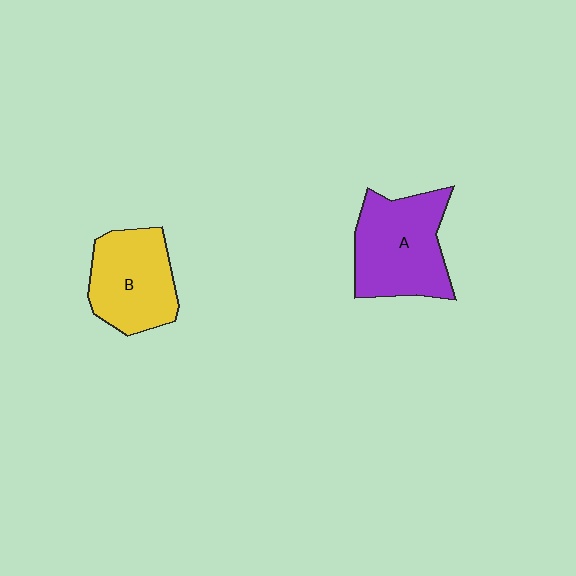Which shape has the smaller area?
Shape B (yellow).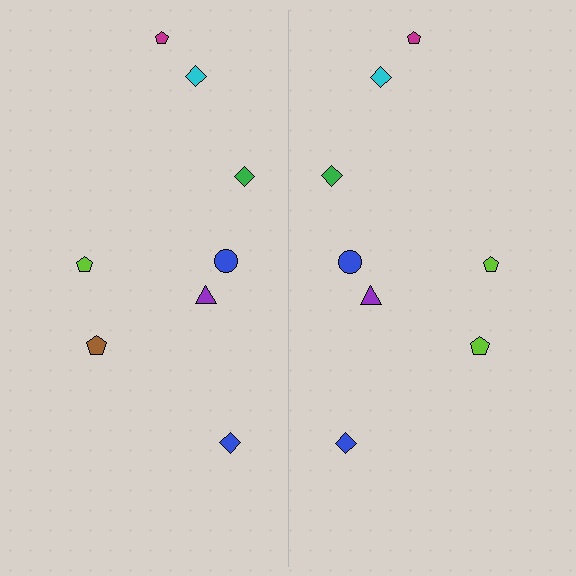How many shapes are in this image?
There are 16 shapes in this image.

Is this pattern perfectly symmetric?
No, the pattern is not perfectly symmetric. The lime pentagon on the right side breaks the symmetry — its mirror counterpart is brown.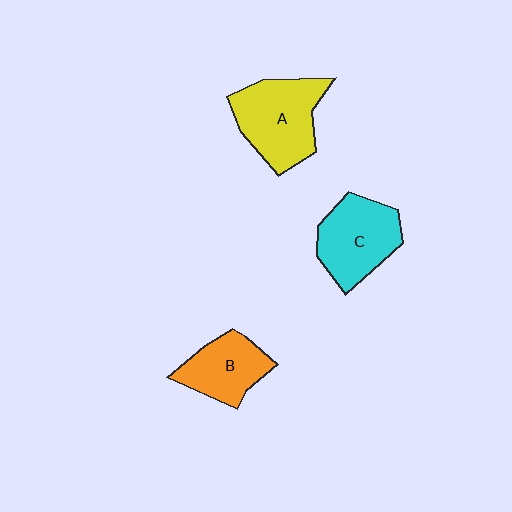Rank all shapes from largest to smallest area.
From largest to smallest: A (yellow), C (cyan), B (orange).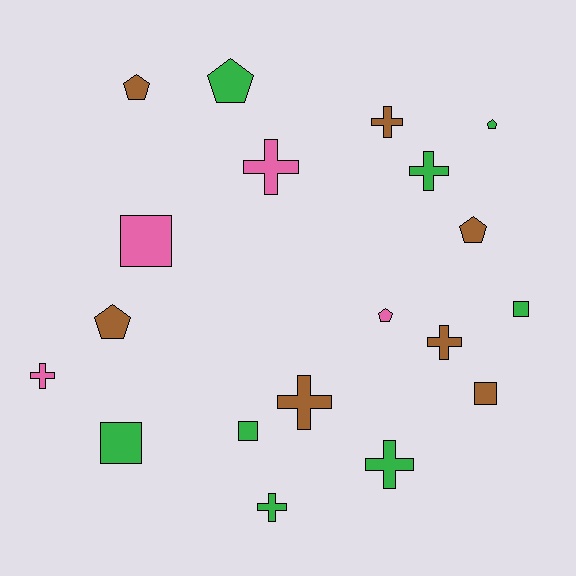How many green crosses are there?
There are 3 green crosses.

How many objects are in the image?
There are 19 objects.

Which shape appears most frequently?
Cross, with 8 objects.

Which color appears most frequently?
Green, with 8 objects.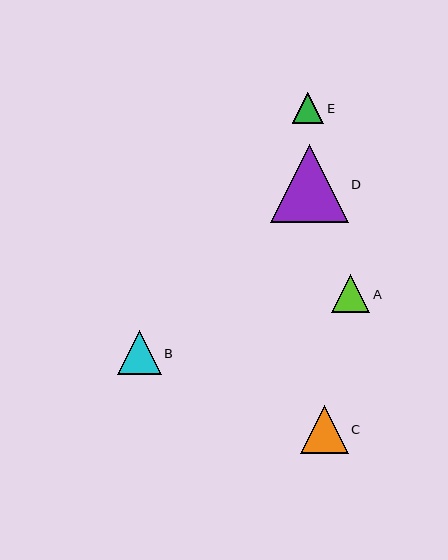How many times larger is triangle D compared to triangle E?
Triangle D is approximately 2.5 times the size of triangle E.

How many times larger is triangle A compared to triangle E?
Triangle A is approximately 1.2 times the size of triangle E.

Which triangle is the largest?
Triangle D is the largest with a size of approximately 78 pixels.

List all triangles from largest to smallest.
From largest to smallest: D, C, B, A, E.